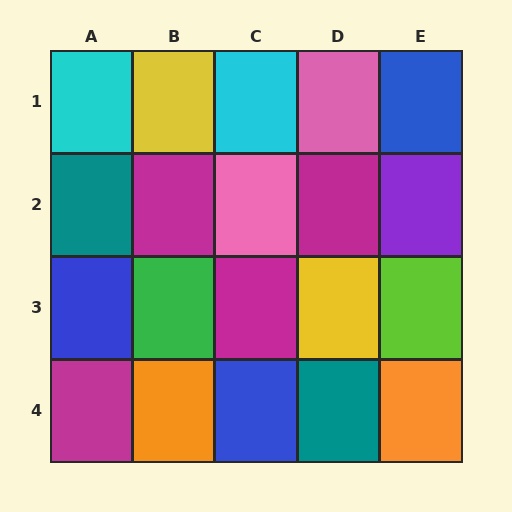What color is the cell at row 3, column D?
Yellow.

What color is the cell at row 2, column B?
Magenta.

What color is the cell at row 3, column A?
Blue.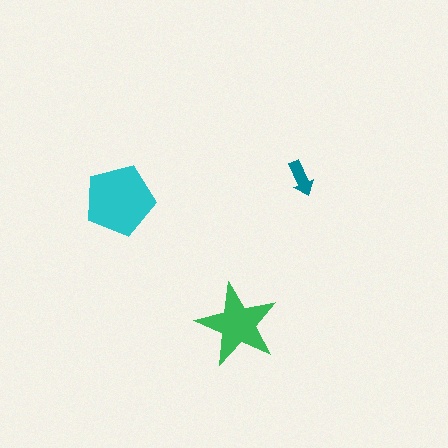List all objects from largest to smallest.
The cyan pentagon, the green star, the teal arrow.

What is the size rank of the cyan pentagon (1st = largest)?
1st.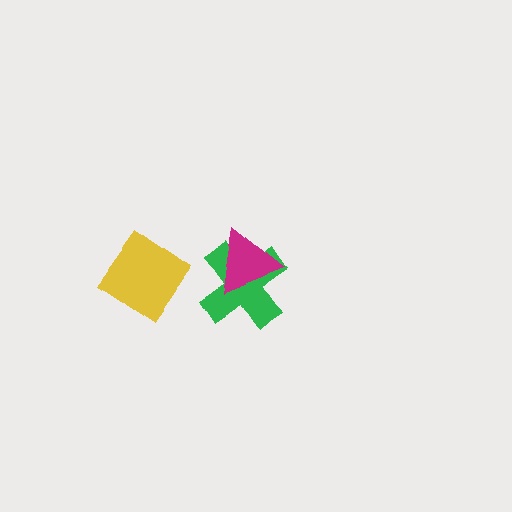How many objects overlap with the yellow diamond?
0 objects overlap with the yellow diamond.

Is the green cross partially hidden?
Yes, it is partially covered by another shape.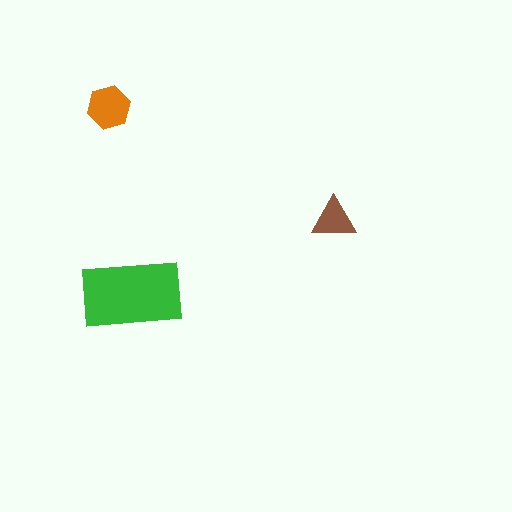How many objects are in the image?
There are 3 objects in the image.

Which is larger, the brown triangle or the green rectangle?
The green rectangle.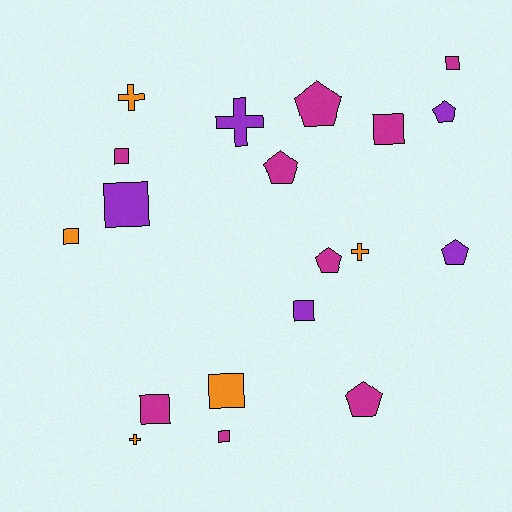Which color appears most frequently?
Magenta, with 9 objects.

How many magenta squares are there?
There are 5 magenta squares.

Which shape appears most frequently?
Square, with 9 objects.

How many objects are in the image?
There are 19 objects.